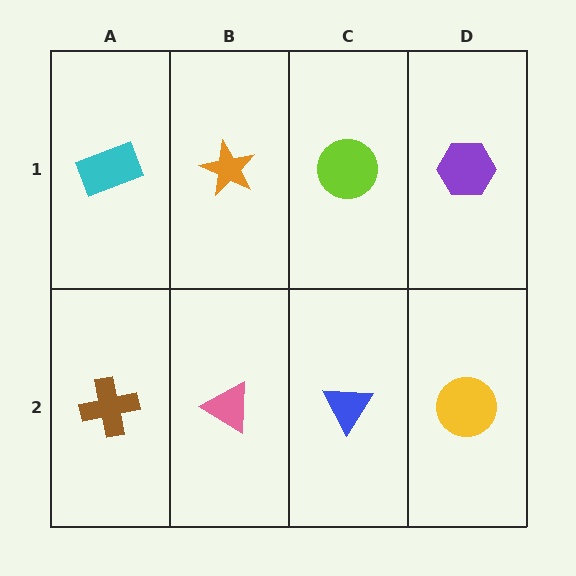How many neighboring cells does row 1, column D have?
2.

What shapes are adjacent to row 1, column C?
A blue triangle (row 2, column C), an orange star (row 1, column B), a purple hexagon (row 1, column D).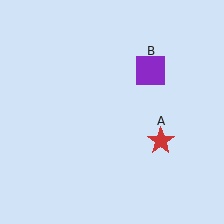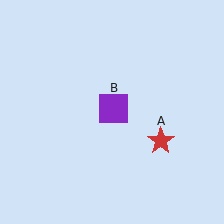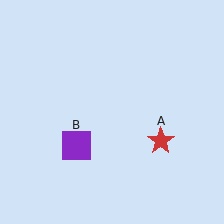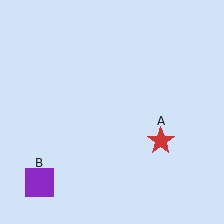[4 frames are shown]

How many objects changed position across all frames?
1 object changed position: purple square (object B).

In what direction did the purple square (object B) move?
The purple square (object B) moved down and to the left.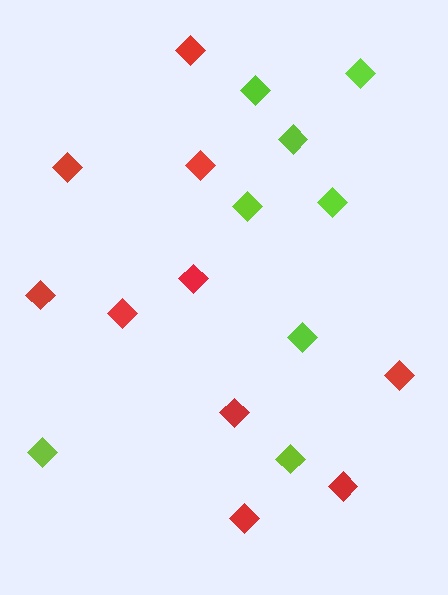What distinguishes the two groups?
There are 2 groups: one group of lime diamonds (8) and one group of red diamonds (10).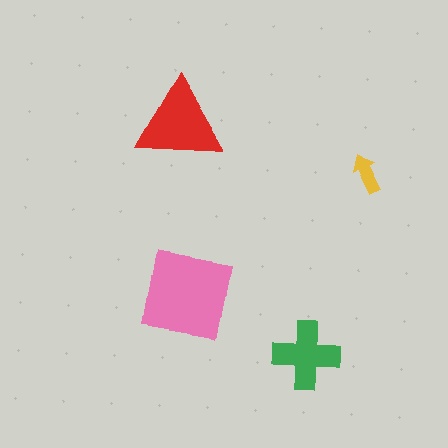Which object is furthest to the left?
The red triangle is leftmost.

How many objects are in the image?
There are 4 objects in the image.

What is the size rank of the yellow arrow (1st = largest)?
4th.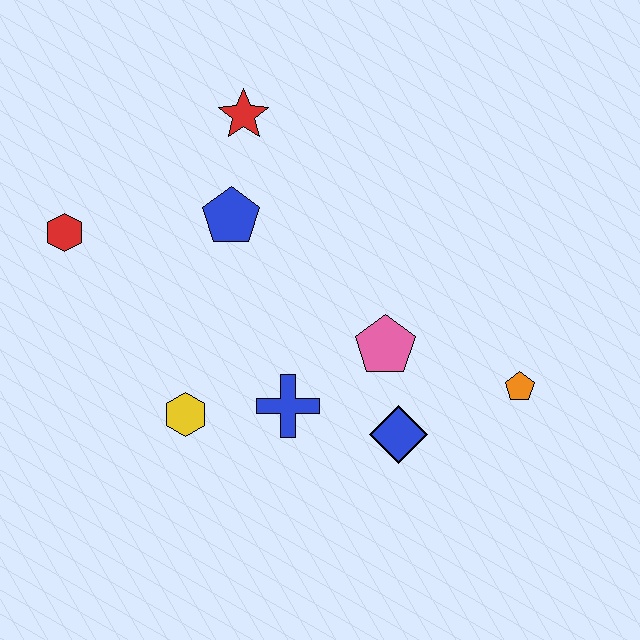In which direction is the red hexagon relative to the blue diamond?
The red hexagon is to the left of the blue diamond.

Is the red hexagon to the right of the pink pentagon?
No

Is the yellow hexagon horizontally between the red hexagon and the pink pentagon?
Yes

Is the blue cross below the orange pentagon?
Yes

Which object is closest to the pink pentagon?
The blue diamond is closest to the pink pentagon.